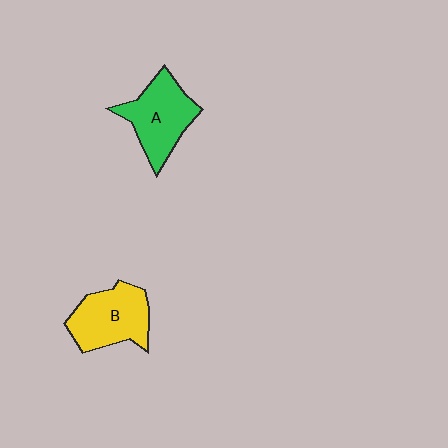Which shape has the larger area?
Shape B (yellow).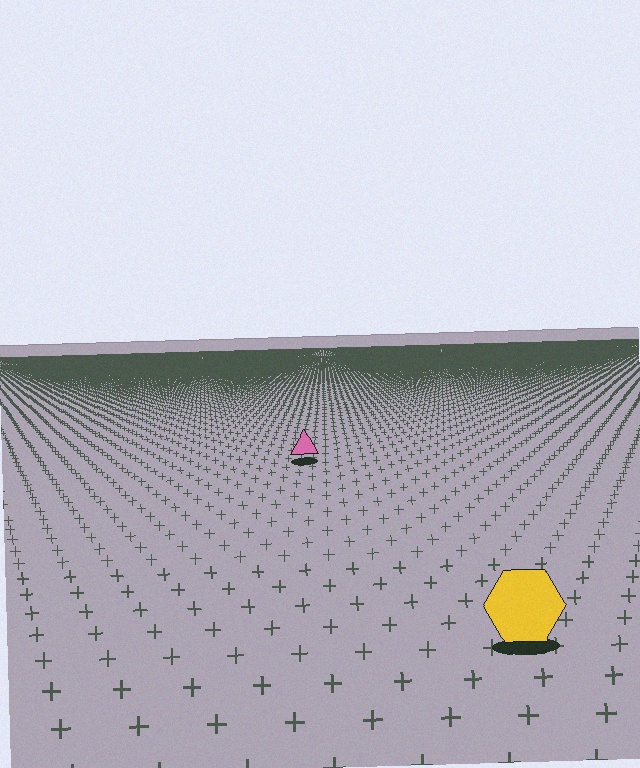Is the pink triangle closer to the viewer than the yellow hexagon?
No. The yellow hexagon is closer — you can tell from the texture gradient: the ground texture is coarser near it.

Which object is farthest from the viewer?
The pink triangle is farthest from the viewer. It appears smaller and the ground texture around it is denser.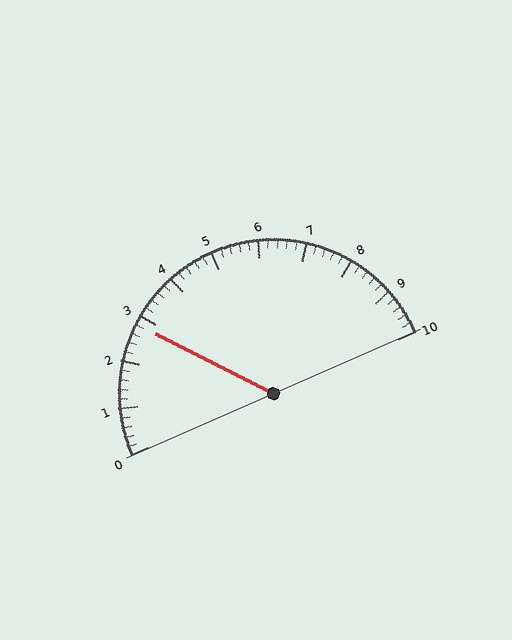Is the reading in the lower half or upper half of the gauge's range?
The reading is in the lower half of the range (0 to 10).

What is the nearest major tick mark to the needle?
The nearest major tick mark is 3.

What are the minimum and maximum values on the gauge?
The gauge ranges from 0 to 10.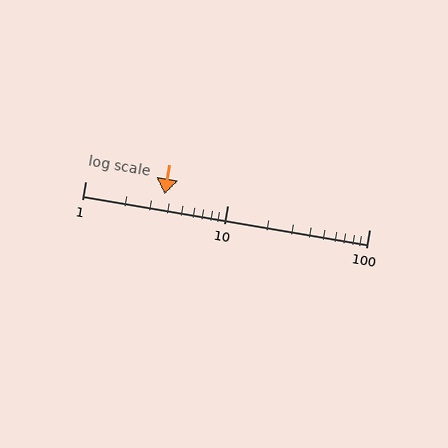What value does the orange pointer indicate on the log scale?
The pointer indicates approximately 3.6.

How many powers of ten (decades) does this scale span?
The scale spans 2 decades, from 1 to 100.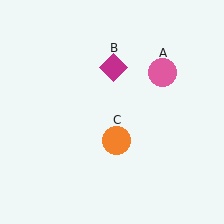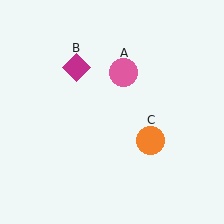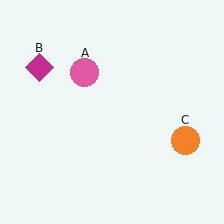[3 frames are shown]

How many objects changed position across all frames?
3 objects changed position: pink circle (object A), magenta diamond (object B), orange circle (object C).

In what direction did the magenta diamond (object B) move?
The magenta diamond (object B) moved left.